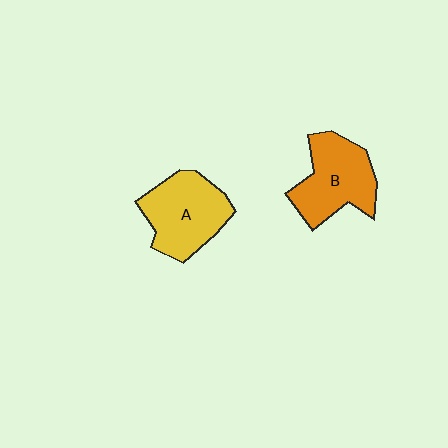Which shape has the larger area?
Shape A (yellow).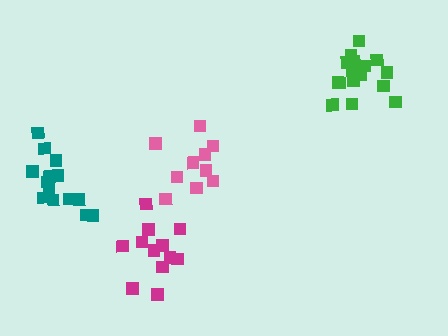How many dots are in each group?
Group 1: 12 dots, Group 2: 14 dots, Group 3: 16 dots, Group 4: 10 dots (52 total).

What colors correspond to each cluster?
The clusters are colored: magenta, teal, green, pink.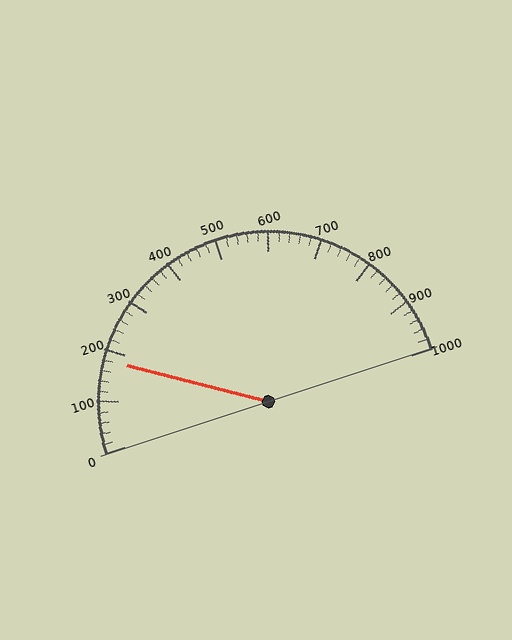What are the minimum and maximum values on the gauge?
The gauge ranges from 0 to 1000.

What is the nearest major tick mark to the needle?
The nearest major tick mark is 200.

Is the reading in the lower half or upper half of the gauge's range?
The reading is in the lower half of the range (0 to 1000).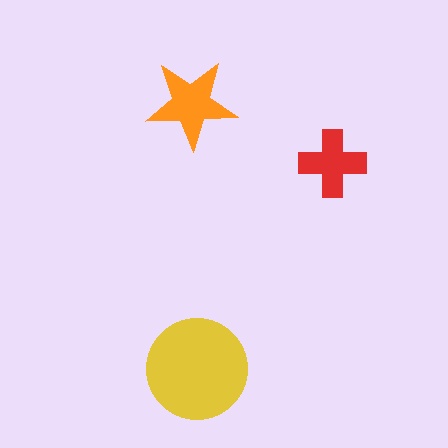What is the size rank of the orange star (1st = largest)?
2nd.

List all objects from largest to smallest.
The yellow circle, the orange star, the red cross.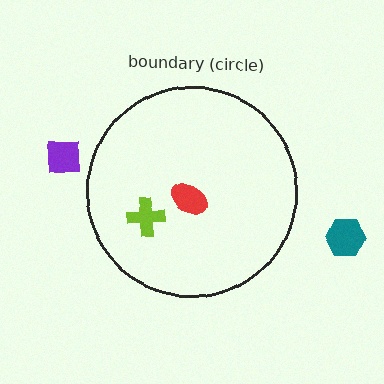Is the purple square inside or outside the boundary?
Outside.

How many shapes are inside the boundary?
2 inside, 2 outside.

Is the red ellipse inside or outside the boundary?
Inside.